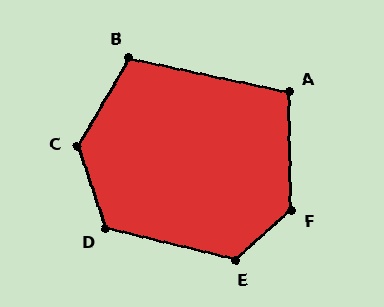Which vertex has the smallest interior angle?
A, at approximately 103 degrees.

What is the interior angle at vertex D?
Approximately 122 degrees (obtuse).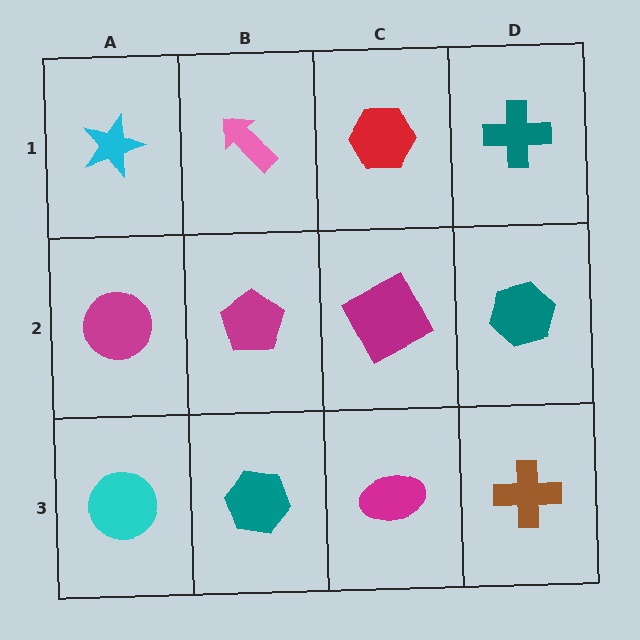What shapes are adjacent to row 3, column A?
A magenta circle (row 2, column A), a teal hexagon (row 3, column B).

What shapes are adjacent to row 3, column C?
A magenta square (row 2, column C), a teal hexagon (row 3, column B), a brown cross (row 3, column D).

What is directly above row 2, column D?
A teal cross.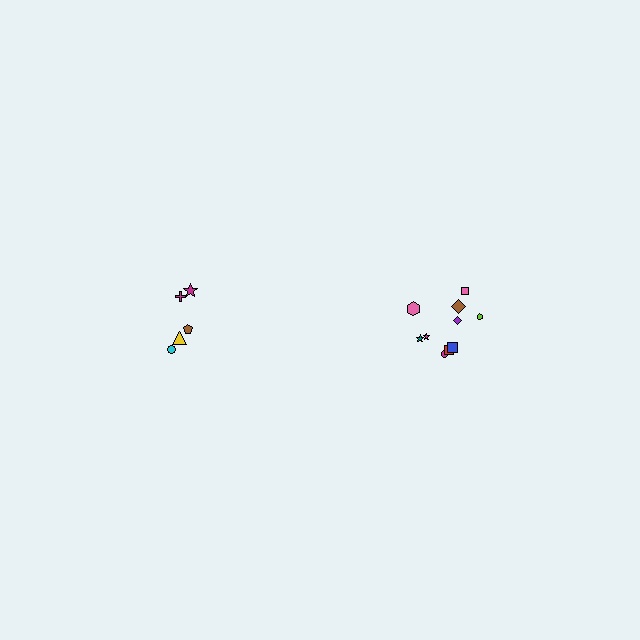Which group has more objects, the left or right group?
The right group.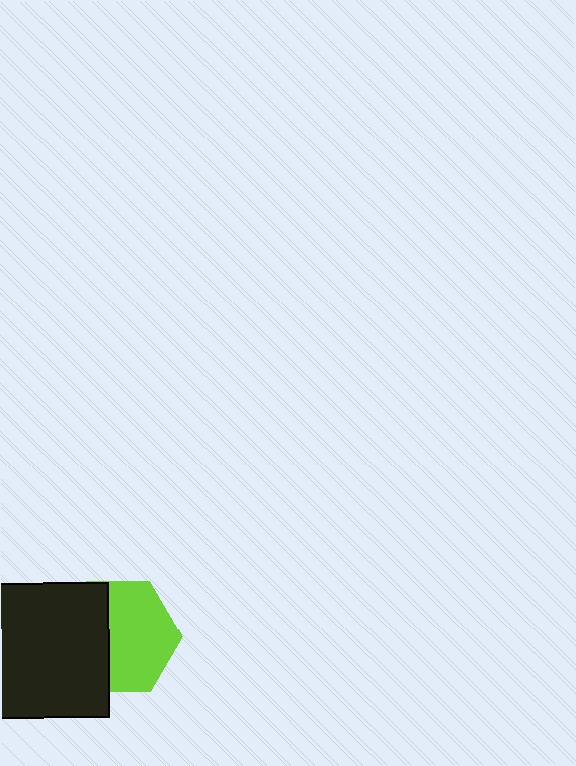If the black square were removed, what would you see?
You would see the complete lime hexagon.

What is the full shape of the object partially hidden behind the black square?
The partially hidden object is a lime hexagon.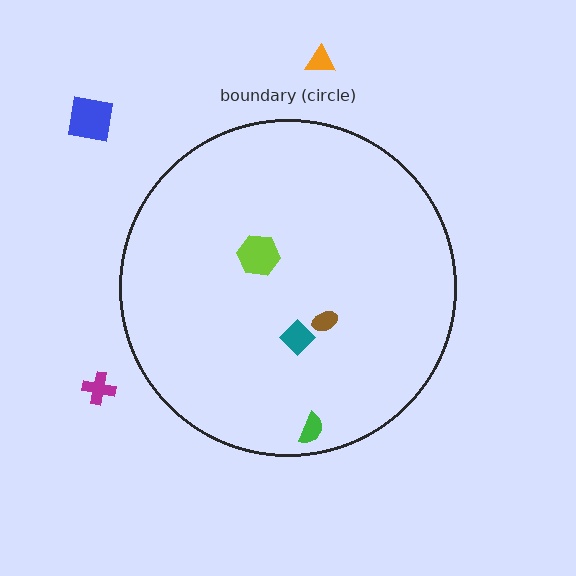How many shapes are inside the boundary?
4 inside, 3 outside.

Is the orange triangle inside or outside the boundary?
Outside.